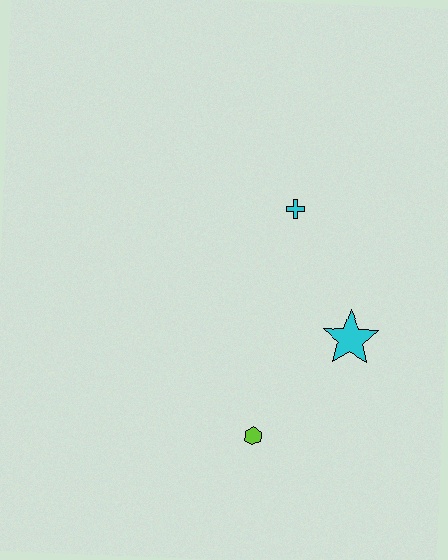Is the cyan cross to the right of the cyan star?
No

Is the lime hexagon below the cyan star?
Yes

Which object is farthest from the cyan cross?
The lime hexagon is farthest from the cyan cross.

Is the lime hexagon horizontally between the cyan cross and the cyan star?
No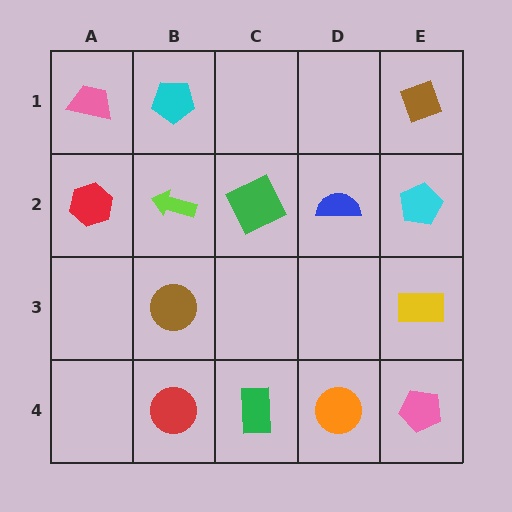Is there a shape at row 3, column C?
No, that cell is empty.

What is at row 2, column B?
A lime arrow.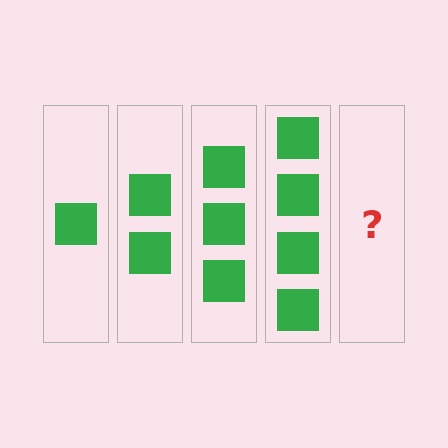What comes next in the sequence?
The next element should be 5 squares.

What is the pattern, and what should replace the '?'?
The pattern is that each step adds one more square. The '?' should be 5 squares.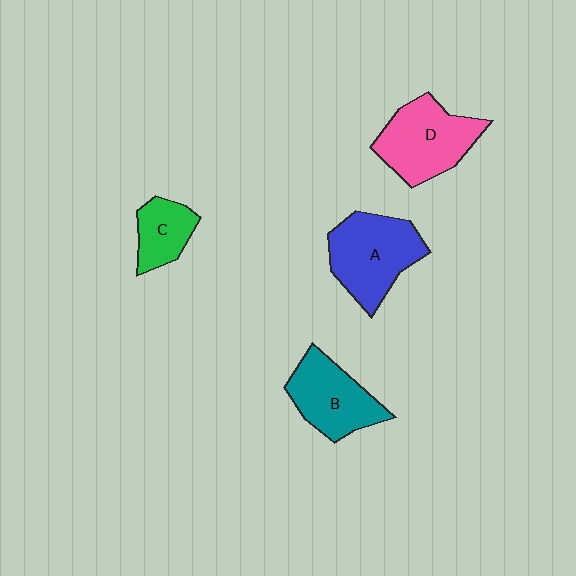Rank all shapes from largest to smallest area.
From largest to smallest: A (blue), D (pink), B (teal), C (green).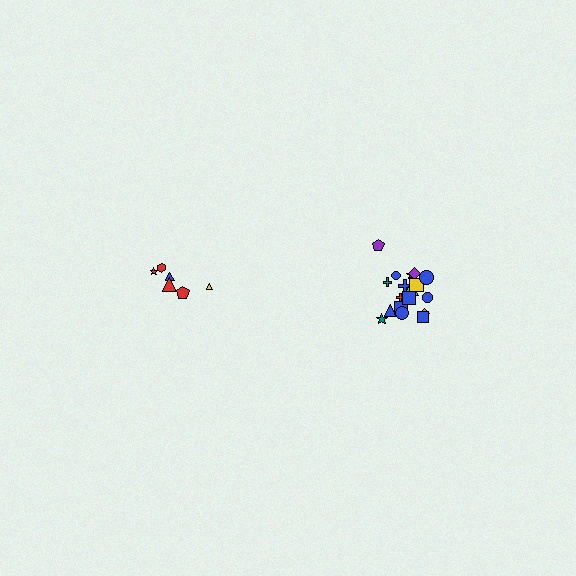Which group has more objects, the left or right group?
The right group.